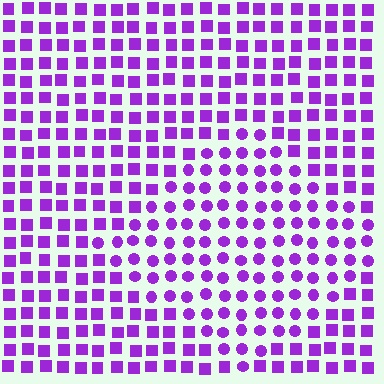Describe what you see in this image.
The image is filled with small purple elements arranged in a uniform grid. A diamond-shaped region contains circles, while the surrounding area contains squares. The boundary is defined purely by the change in element shape.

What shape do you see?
I see a diamond.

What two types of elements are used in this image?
The image uses circles inside the diamond region and squares outside it.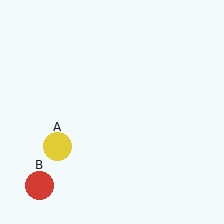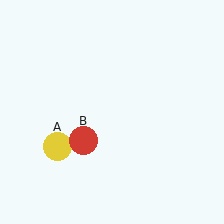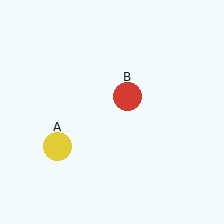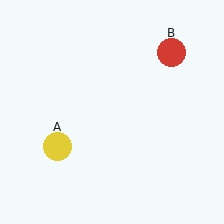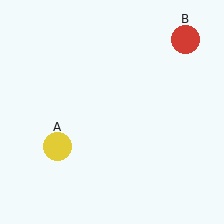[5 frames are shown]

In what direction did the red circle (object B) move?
The red circle (object B) moved up and to the right.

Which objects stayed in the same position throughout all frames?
Yellow circle (object A) remained stationary.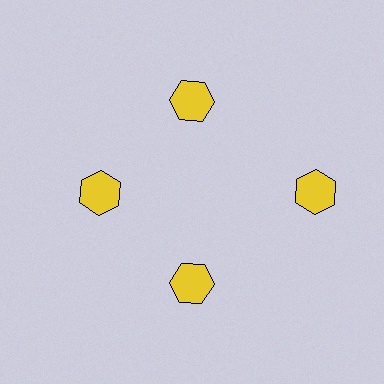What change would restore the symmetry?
The symmetry would be restored by moving it inward, back onto the ring so that all 4 hexagons sit at equal angles and equal distance from the center.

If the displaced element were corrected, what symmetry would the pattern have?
It would have 4-fold rotational symmetry — the pattern would map onto itself every 90 degrees.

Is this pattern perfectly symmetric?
No. The 4 yellow hexagons are arranged in a ring, but one element near the 3 o'clock position is pushed outward from the center, breaking the 4-fold rotational symmetry.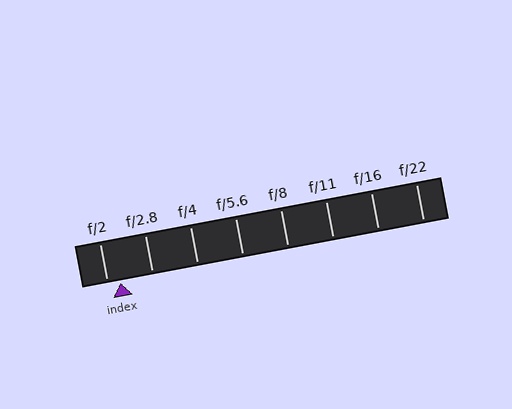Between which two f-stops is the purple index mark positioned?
The index mark is between f/2 and f/2.8.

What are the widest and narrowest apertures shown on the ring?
The widest aperture shown is f/2 and the narrowest is f/22.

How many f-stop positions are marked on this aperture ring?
There are 8 f-stop positions marked.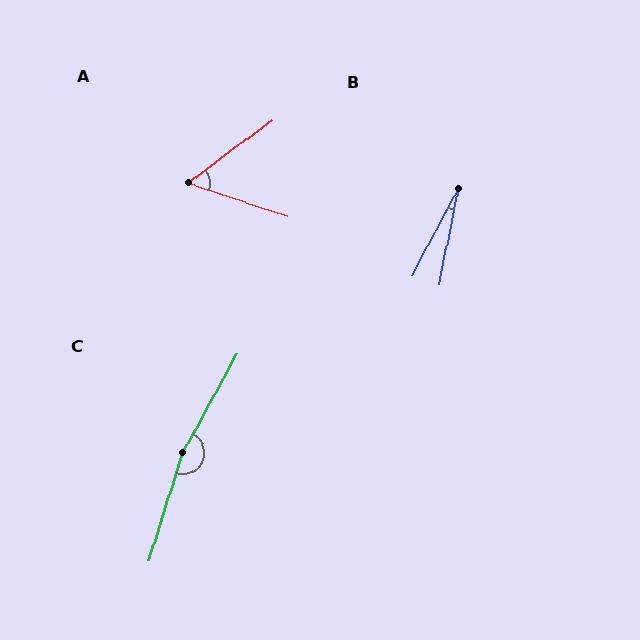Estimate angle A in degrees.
Approximately 55 degrees.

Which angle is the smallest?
B, at approximately 16 degrees.